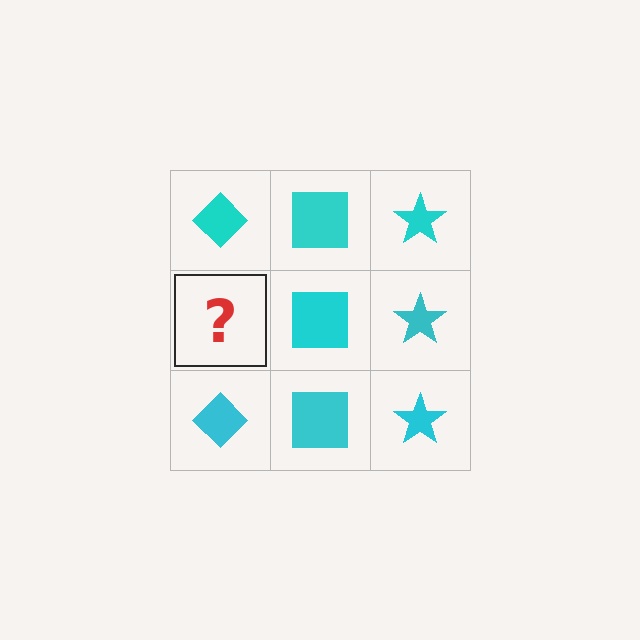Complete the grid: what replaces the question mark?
The question mark should be replaced with a cyan diamond.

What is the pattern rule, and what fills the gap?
The rule is that each column has a consistent shape. The gap should be filled with a cyan diamond.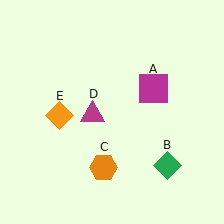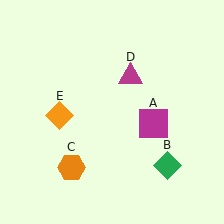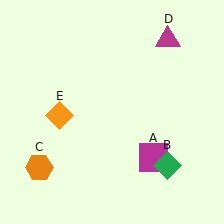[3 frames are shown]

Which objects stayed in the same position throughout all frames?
Green diamond (object B) and orange diamond (object E) remained stationary.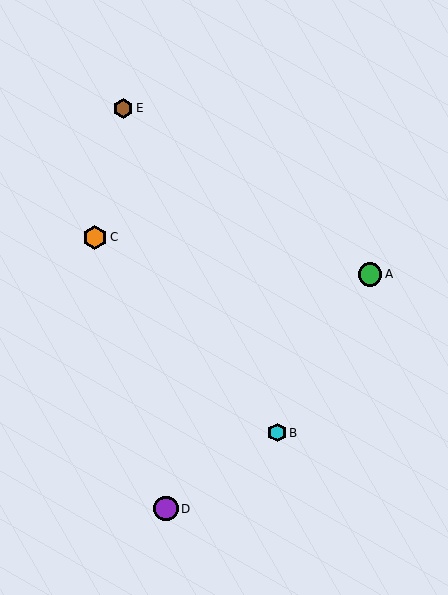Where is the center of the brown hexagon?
The center of the brown hexagon is at (123, 108).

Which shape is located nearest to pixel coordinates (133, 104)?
The brown hexagon (labeled E) at (123, 108) is nearest to that location.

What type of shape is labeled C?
Shape C is an orange hexagon.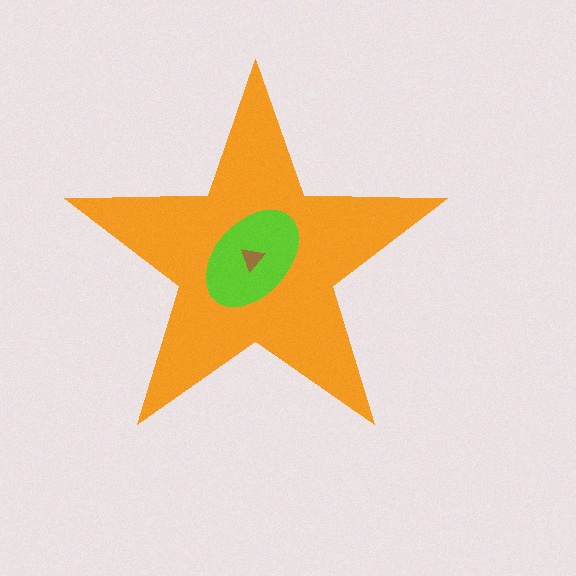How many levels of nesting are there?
3.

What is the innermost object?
The brown triangle.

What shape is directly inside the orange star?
The lime ellipse.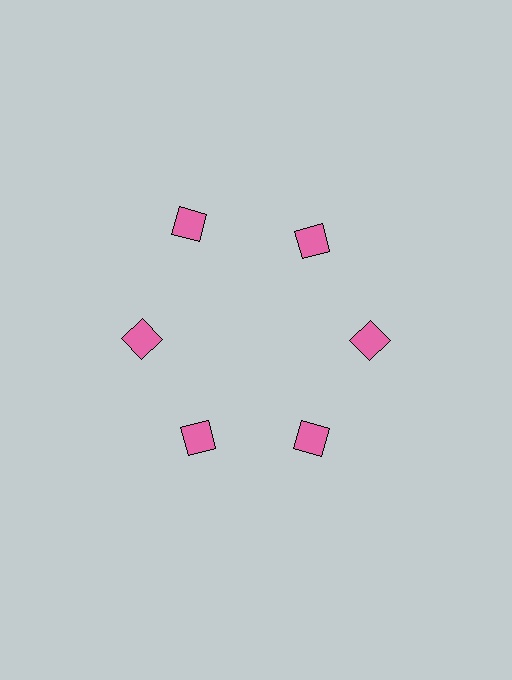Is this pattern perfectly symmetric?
No. The 6 pink squares are arranged in a ring, but one element near the 11 o'clock position is pushed outward from the center, breaking the 6-fold rotational symmetry.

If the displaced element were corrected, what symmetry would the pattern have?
It would have 6-fold rotational symmetry — the pattern would map onto itself every 60 degrees.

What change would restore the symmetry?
The symmetry would be restored by moving it inward, back onto the ring so that all 6 squares sit at equal angles and equal distance from the center.